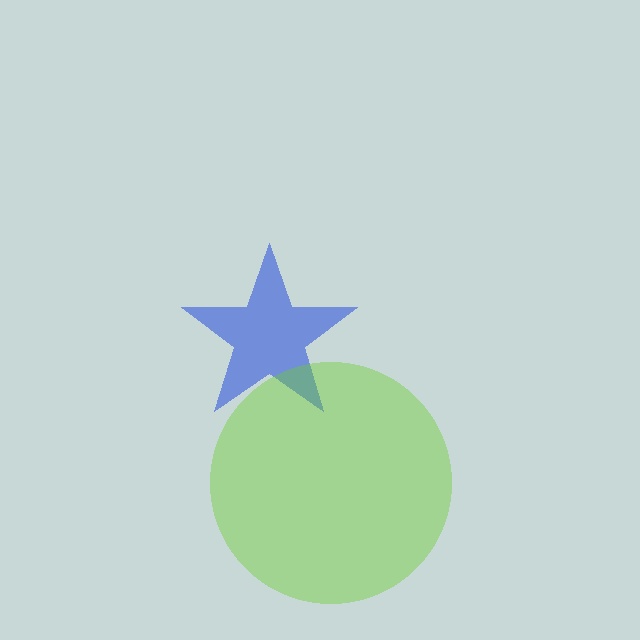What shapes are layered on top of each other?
The layered shapes are: a blue star, a lime circle.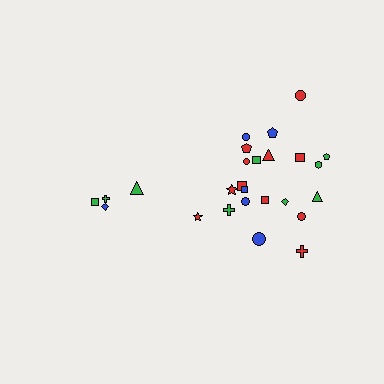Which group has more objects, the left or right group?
The right group.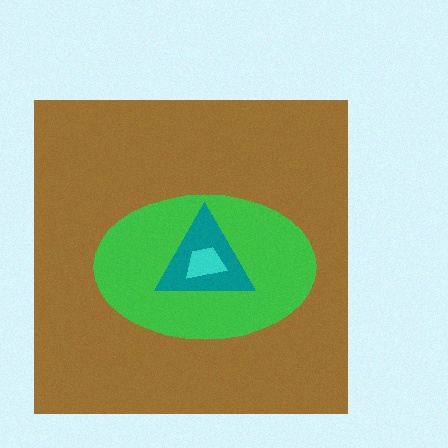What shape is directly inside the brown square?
The green ellipse.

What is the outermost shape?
The brown square.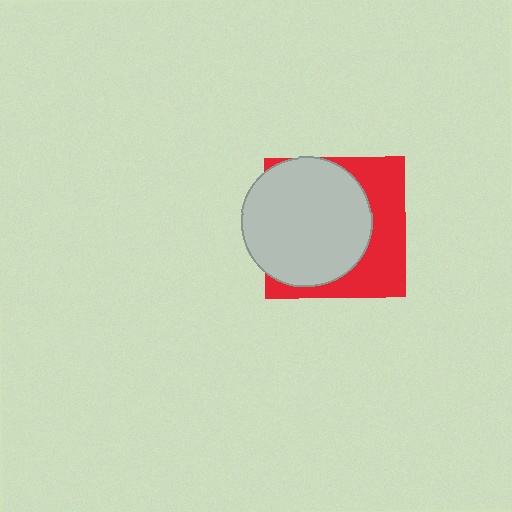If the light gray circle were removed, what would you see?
You would see the complete red square.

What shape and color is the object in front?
The object in front is a light gray circle.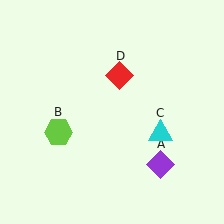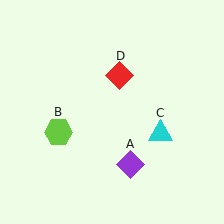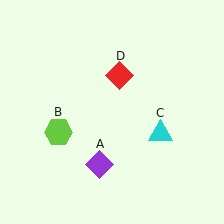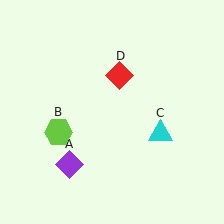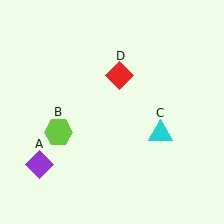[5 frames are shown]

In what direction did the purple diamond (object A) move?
The purple diamond (object A) moved left.